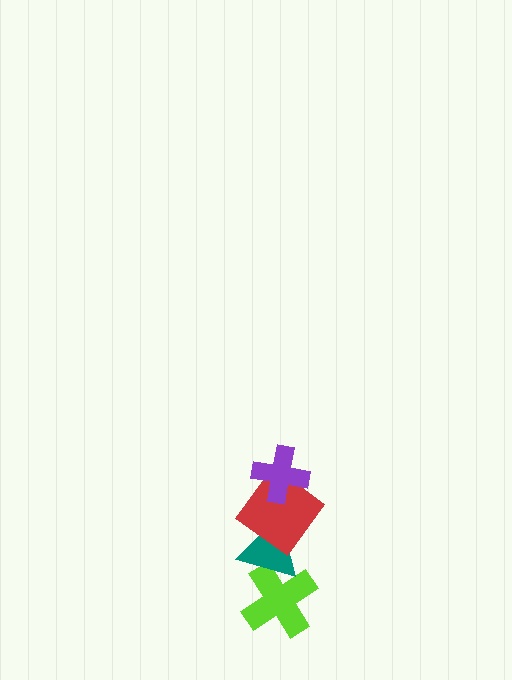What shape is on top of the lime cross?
The teal triangle is on top of the lime cross.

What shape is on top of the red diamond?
The purple cross is on top of the red diamond.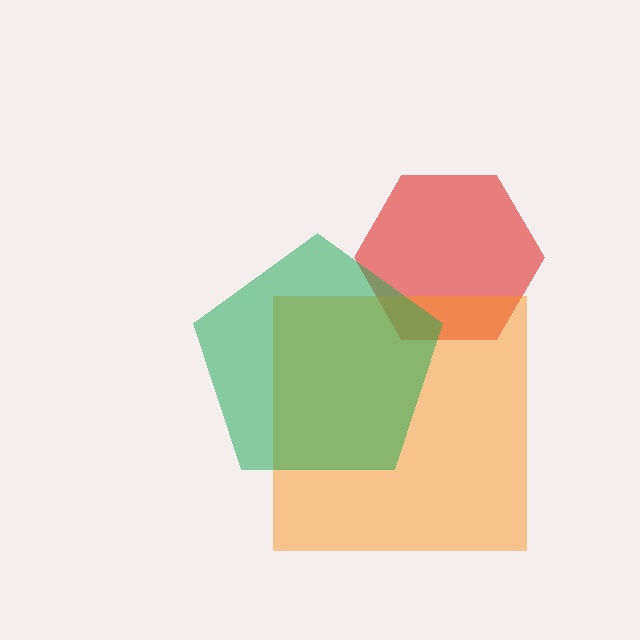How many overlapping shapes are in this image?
There are 3 overlapping shapes in the image.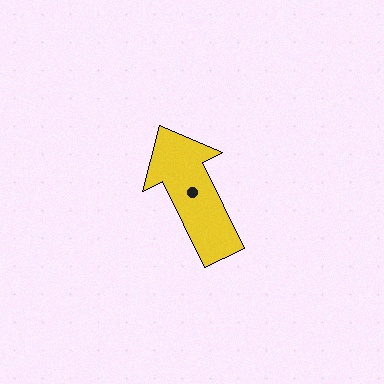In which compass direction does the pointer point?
Northwest.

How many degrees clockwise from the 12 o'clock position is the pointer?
Approximately 334 degrees.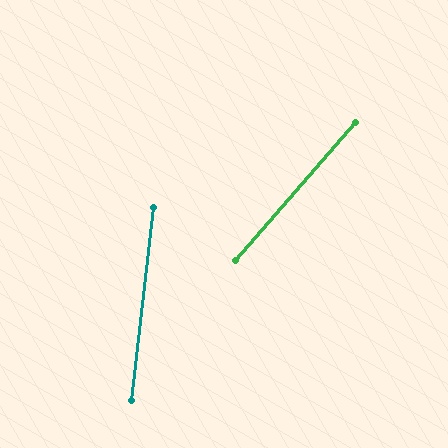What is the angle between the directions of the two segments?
Approximately 35 degrees.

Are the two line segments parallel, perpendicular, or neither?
Neither parallel nor perpendicular — they differ by about 35°.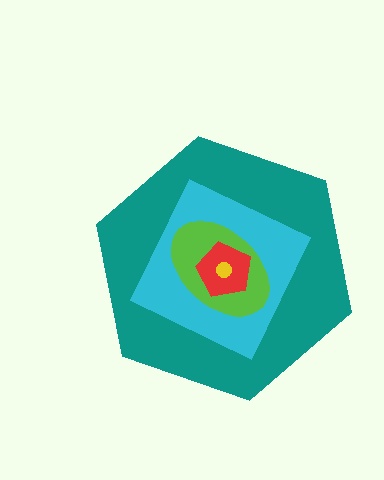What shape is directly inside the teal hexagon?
The cyan square.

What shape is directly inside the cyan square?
The lime ellipse.